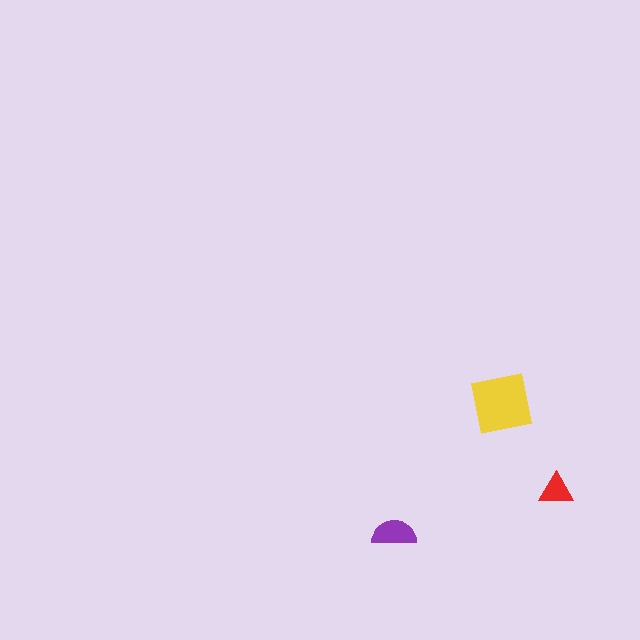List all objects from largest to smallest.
The yellow square, the purple semicircle, the red triangle.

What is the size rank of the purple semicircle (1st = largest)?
2nd.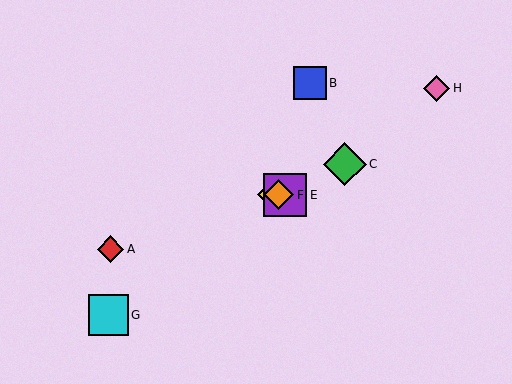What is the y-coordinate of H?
Object H is at y≈89.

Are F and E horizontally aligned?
Yes, both are at y≈195.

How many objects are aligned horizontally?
3 objects (D, E, F) are aligned horizontally.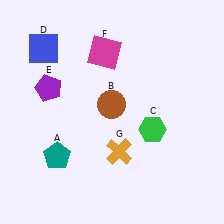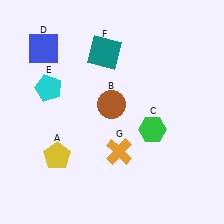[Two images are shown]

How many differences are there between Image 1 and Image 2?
There are 3 differences between the two images.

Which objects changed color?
A changed from teal to yellow. E changed from purple to cyan. F changed from magenta to teal.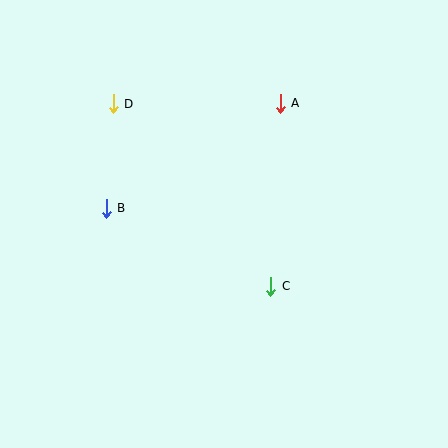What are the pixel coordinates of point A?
Point A is at (280, 103).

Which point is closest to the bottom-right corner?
Point C is closest to the bottom-right corner.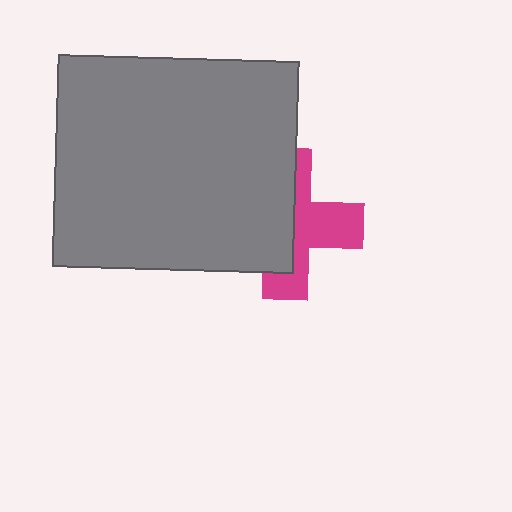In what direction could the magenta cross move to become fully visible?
The magenta cross could move right. That would shift it out from behind the gray rectangle entirely.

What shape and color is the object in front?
The object in front is a gray rectangle.